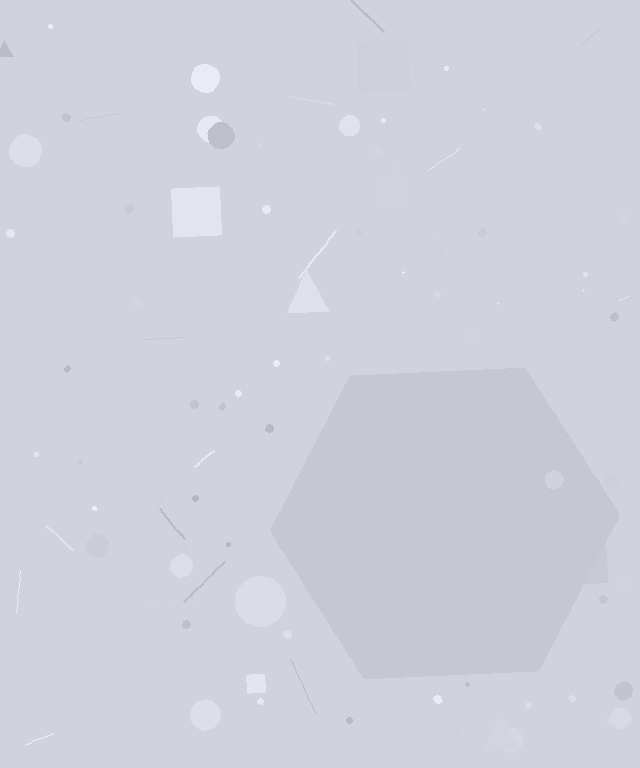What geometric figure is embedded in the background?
A hexagon is embedded in the background.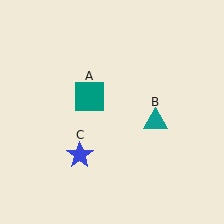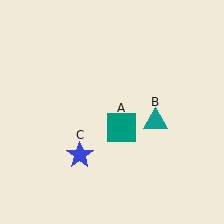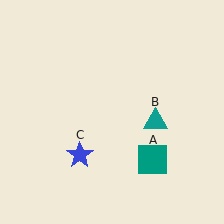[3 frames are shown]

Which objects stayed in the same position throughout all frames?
Teal triangle (object B) and blue star (object C) remained stationary.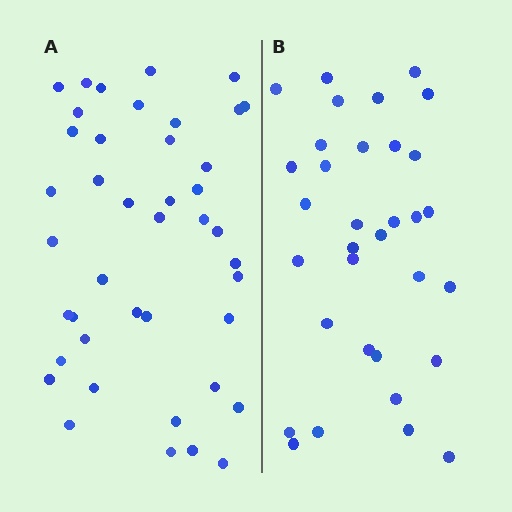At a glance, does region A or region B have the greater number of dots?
Region A (the left region) has more dots.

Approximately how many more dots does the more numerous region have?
Region A has roughly 8 or so more dots than region B.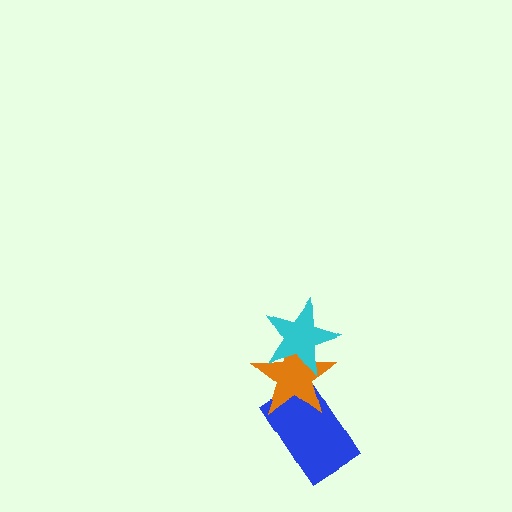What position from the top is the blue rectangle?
The blue rectangle is 3rd from the top.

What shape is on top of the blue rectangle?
The orange star is on top of the blue rectangle.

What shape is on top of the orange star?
The cyan star is on top of the orange star.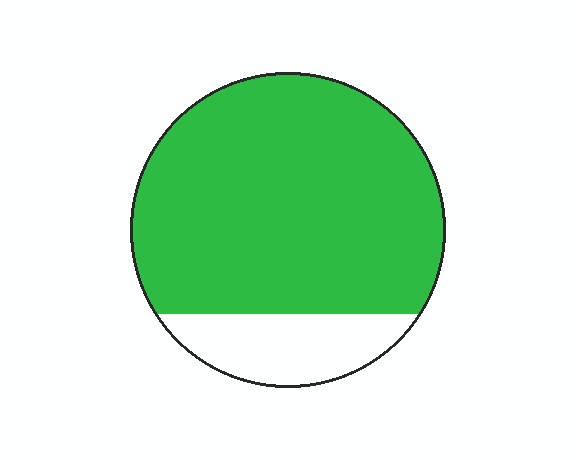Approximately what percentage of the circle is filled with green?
Approximately 80%.